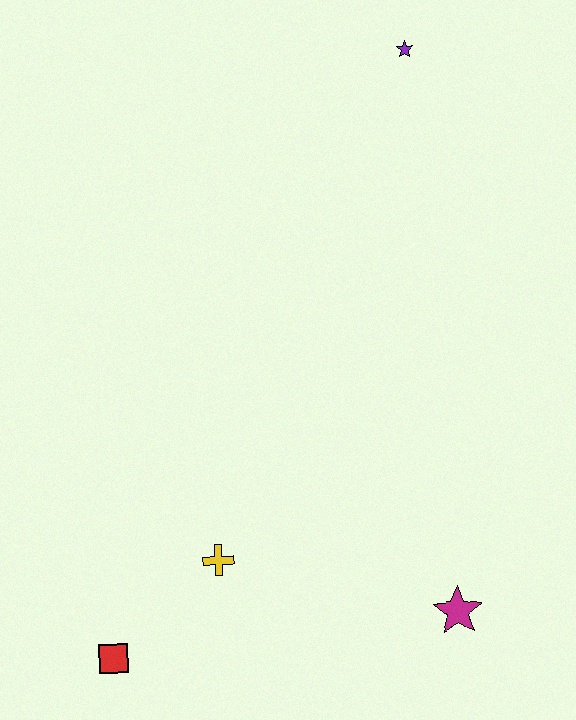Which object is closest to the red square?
The yellow cross is closest to the red square.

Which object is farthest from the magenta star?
The purple star is farthest from the magenta star.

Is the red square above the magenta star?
No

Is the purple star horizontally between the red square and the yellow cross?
No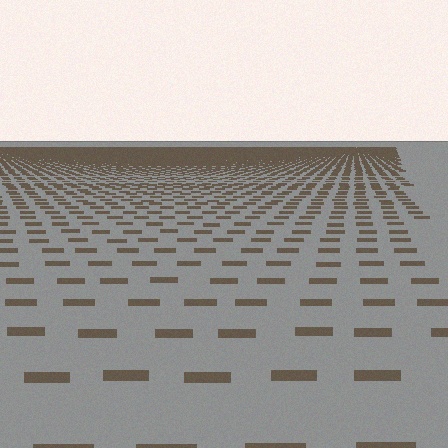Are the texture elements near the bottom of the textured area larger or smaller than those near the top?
Larger. Near the bottom, elements are closer to the viewer and appear at a bigger on-screen size.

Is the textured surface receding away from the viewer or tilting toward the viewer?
The surface is receding away from the viewer. Texture elements get smaller and denser toward the top.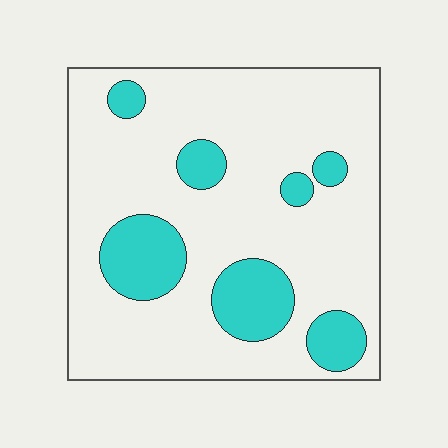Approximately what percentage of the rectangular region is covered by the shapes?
Approximately 20%.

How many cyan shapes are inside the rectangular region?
7.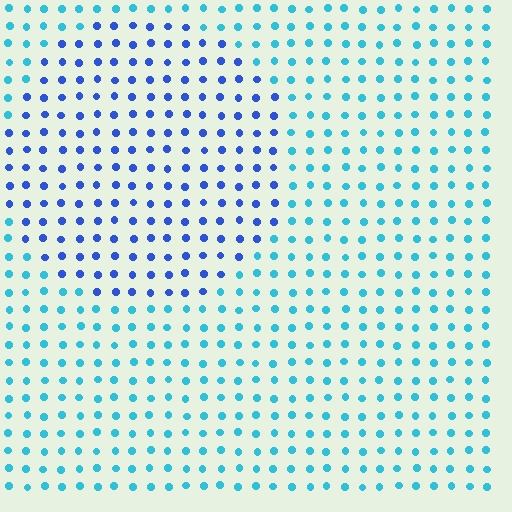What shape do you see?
I see a circle.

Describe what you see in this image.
The image is filled with small cyan elements in a uniform arrangement. A circle-shaped region is visible where the elements are tinted to a slightly different hue, forming a subtle color boundary.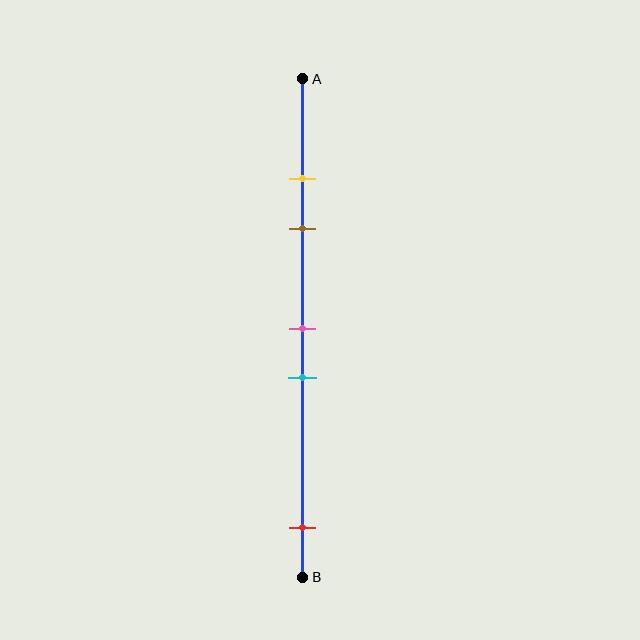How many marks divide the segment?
There are 5 marks dividing the segment.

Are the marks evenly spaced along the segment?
No, the marks are not evenly spaced.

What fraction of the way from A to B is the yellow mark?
The yellow mark is approximately 20% (0.2) of the way from A to B.